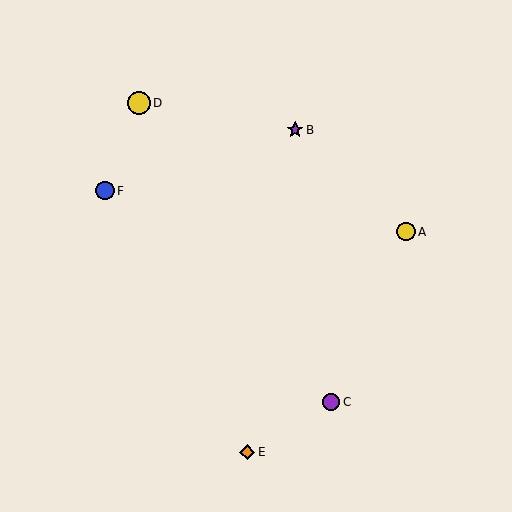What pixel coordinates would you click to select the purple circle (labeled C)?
Click at (331, 402) to select the purple circle C.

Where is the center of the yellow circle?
The center of the yellow circle is at (406, 232).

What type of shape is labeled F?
Shape F is a blue circle.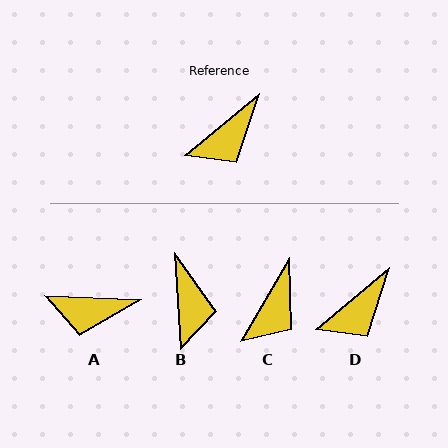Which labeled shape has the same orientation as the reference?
D.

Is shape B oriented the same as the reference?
No, it is off by about 54 degrees.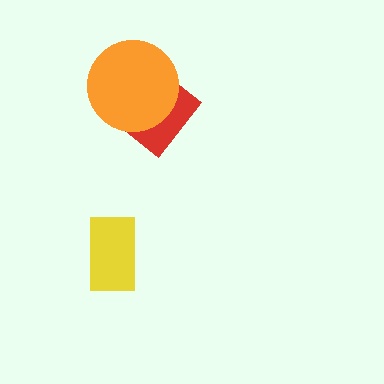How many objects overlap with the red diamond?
1 object overlaps with the red diamond.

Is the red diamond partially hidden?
Yes, it is partially covered by another shape.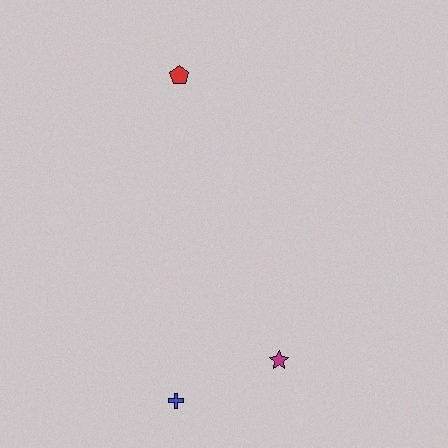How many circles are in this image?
There are no circles.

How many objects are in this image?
There are 3 objects.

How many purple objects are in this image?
There are no purple objects.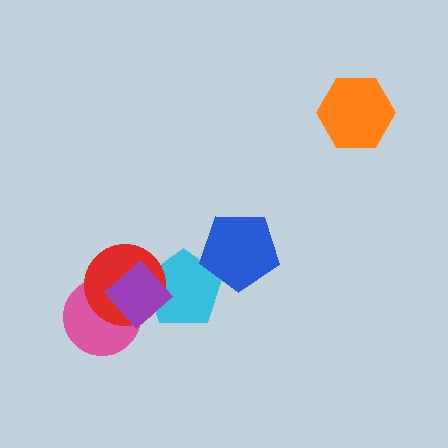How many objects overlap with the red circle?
3 objects overlap with the red circle.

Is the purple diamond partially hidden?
No, no other shape covers it.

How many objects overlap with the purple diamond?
3 objects overlap with the purple diamond.